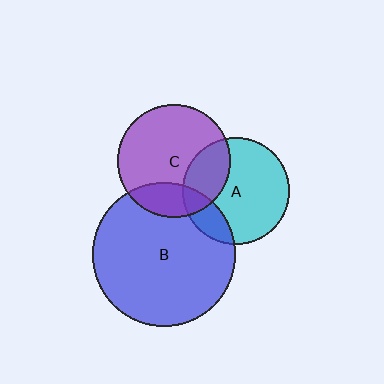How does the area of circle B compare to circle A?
Approximately 1.8 times.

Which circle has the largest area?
Circle B (blue).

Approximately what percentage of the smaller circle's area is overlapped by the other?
Approximately 20%.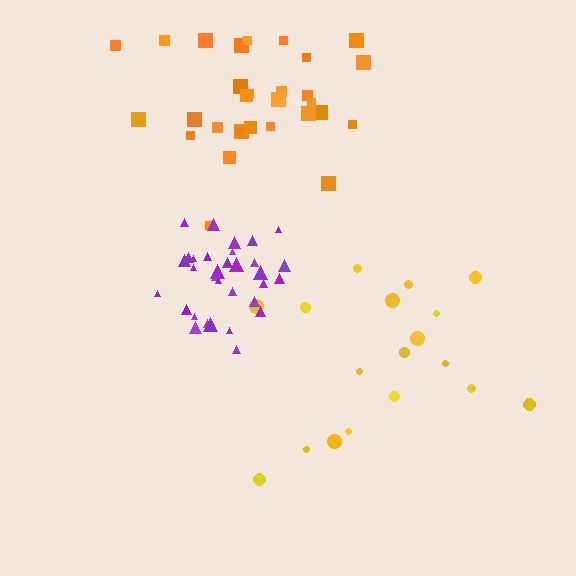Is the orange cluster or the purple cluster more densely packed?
Purple.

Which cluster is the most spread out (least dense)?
Yellow.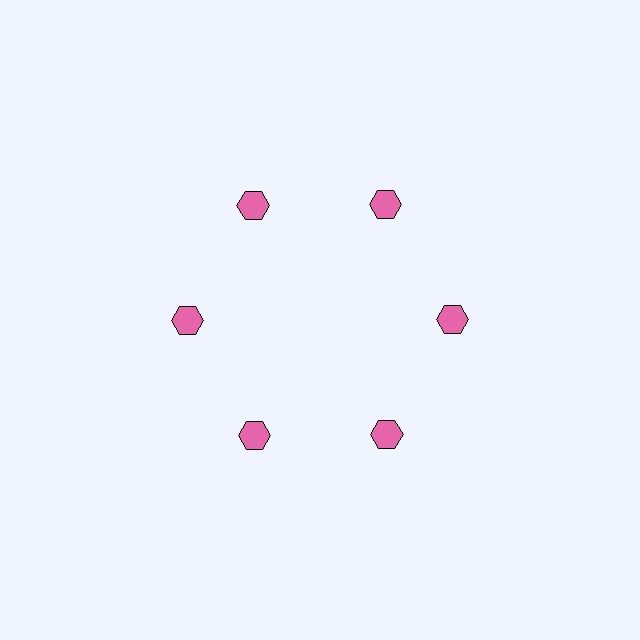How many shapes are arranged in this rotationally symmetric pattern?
There are 6 shapes, arranged in 6 groups of 1.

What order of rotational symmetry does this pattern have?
This pattern has 6-fold rotational symmetry.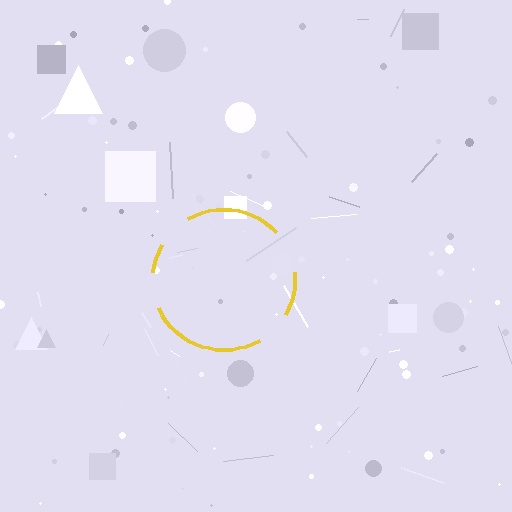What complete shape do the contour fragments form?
The contour fragments form a circle.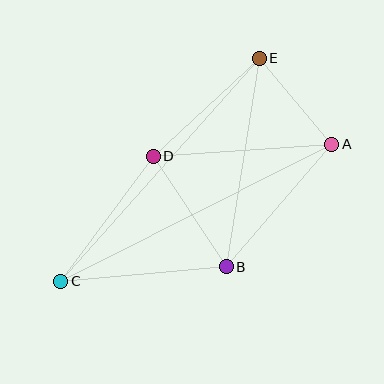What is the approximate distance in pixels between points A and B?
The distance between A and B is approximately 161 pixels.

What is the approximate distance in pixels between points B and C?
The distance between B and C is approximately 166 pixels.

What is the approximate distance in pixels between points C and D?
The distance between C and D is approximately 156 pixels.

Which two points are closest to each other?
Points A and E are closest to each other.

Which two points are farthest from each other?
Points A and C are farthest from each other.